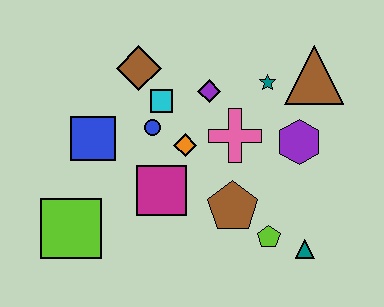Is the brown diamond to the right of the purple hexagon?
No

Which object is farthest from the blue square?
The teal triangle is farthest from the blue square.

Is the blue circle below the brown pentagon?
No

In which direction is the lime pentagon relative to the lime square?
The lime pentagon is to the right of the lime square.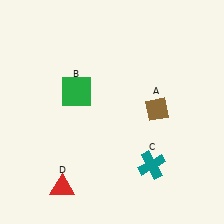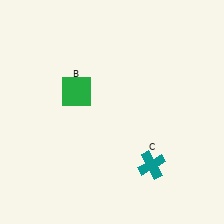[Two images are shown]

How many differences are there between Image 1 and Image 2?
There are 2 differences between the two images.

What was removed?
The brown diamond (A), the red triangle (D) were removed in Image 2.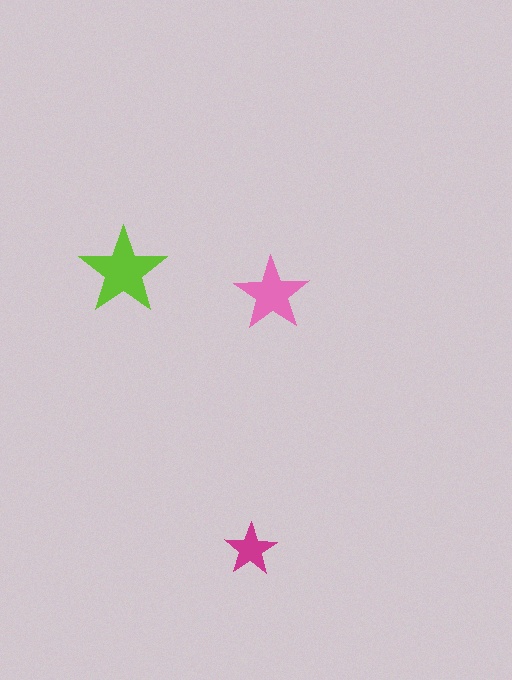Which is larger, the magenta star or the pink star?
The pink one.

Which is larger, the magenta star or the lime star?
The lime one.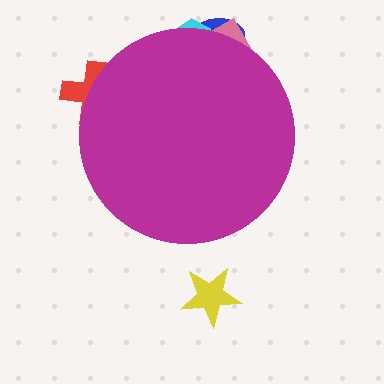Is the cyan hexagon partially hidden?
Yes, the cyan hexagon is partially hidden behind the magenta circle.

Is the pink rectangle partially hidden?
Yes, the pink rectangle is partially hidden behind the magenta circle.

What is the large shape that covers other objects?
A magenta circle.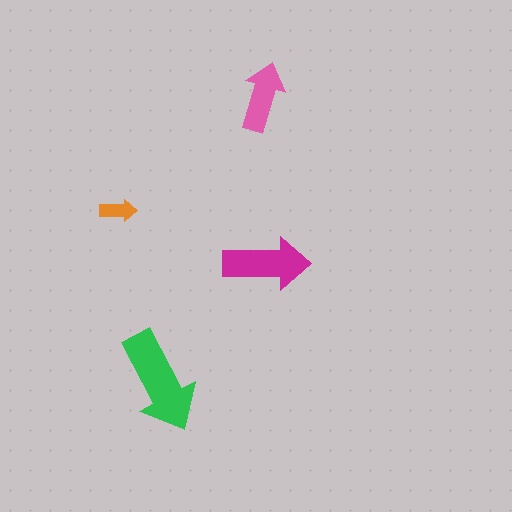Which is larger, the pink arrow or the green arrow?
The green one.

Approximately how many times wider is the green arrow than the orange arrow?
About 3 times wider.